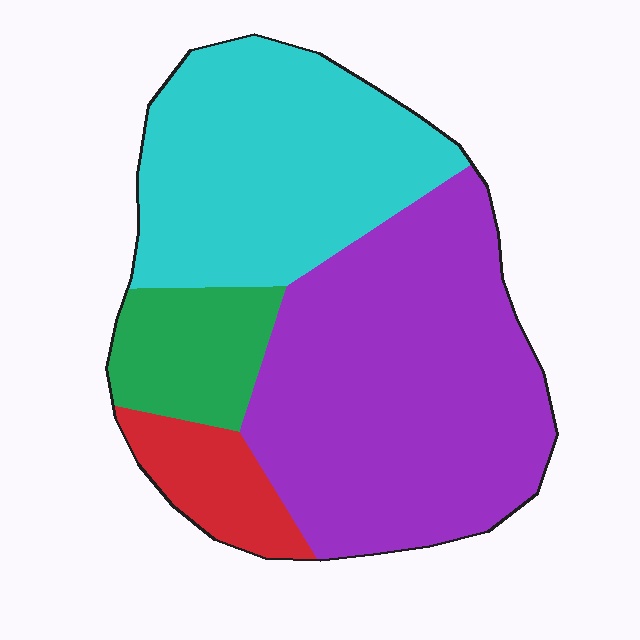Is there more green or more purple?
Purple.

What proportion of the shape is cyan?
Cyan takes up about one third (1/3) of the shape.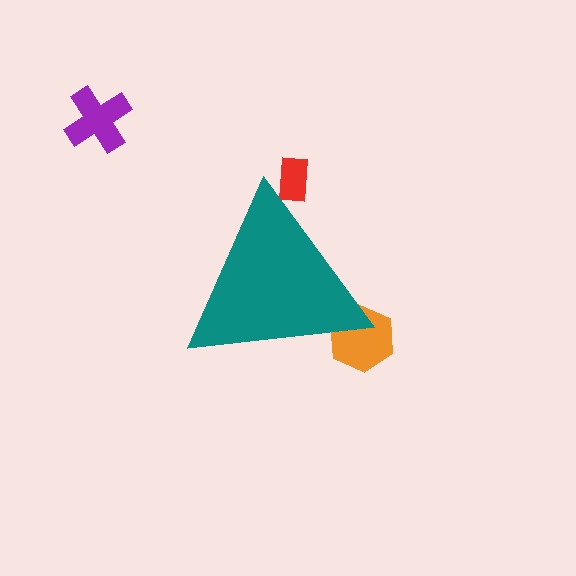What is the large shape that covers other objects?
A teal triangle.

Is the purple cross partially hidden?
No, the purple cross is fully visible.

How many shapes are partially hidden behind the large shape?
2 shapes are partially hidden.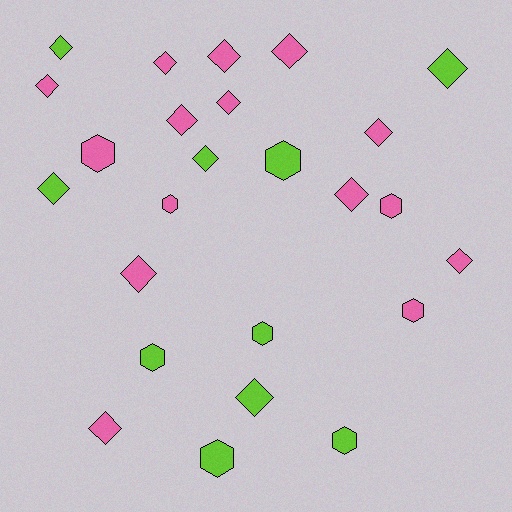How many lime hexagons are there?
There are 5 lime hexagons.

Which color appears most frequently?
Pink, with 15 objects.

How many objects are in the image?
There are 25 objects.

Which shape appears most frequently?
Diamond, with 16 objects.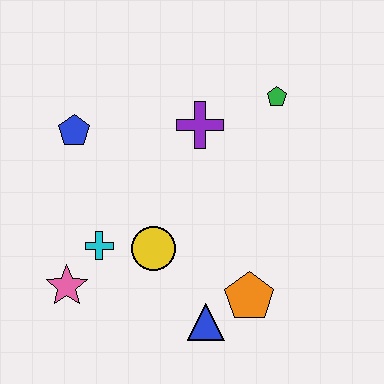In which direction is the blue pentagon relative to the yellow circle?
The blue pentagon is above the yellow circle.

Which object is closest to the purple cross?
The green pentagon is closest to the purple cross.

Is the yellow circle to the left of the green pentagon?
Yes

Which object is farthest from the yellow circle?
The green pentagon is farthest from the yellow circle.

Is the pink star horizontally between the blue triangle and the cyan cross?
No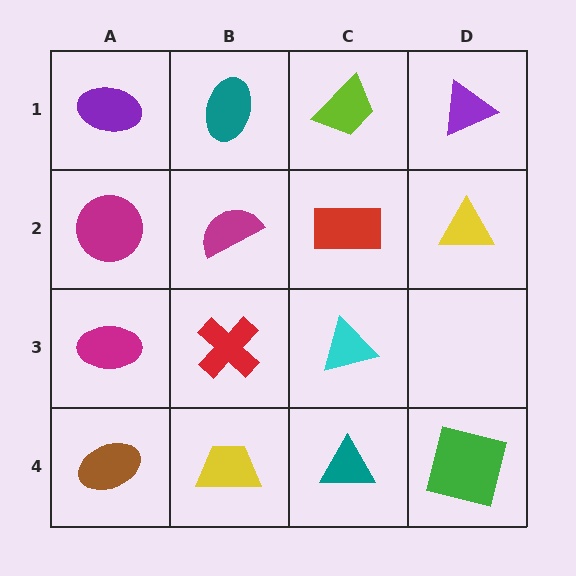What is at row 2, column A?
A magenta circle.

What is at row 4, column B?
A yellow trapezoid.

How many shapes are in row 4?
4 shapes.